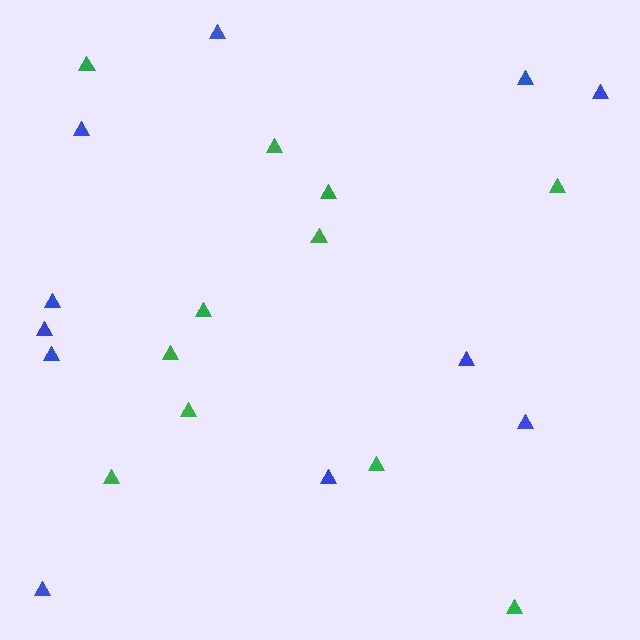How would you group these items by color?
There are 2 groups: one group of blue triangles (11) and one group of green triangles (11).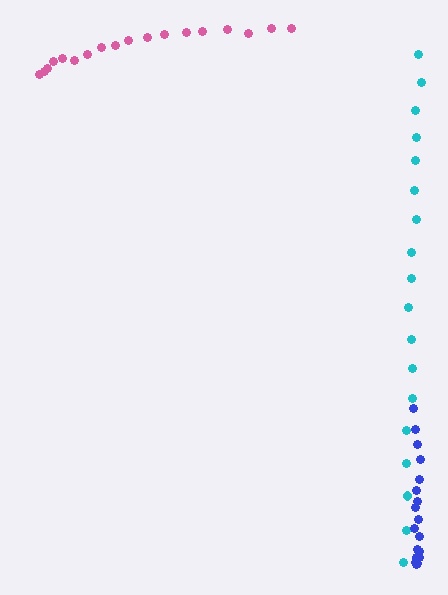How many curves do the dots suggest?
There are 3 distinct paths.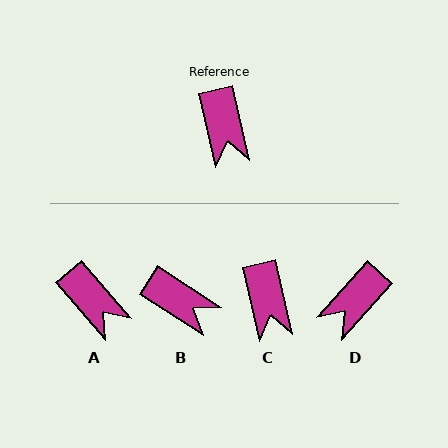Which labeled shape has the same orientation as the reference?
C.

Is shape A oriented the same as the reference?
No, it is off by about 28 degrees.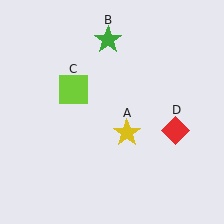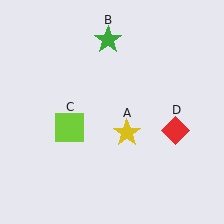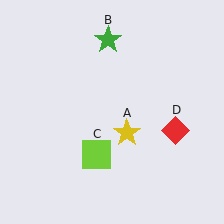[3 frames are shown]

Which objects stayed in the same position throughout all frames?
Yellow star (object A) and green star (object B) and red diamond (object D) remained stationary.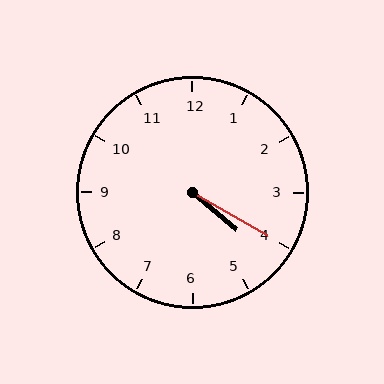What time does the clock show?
4:20.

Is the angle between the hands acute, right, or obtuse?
It is acute.